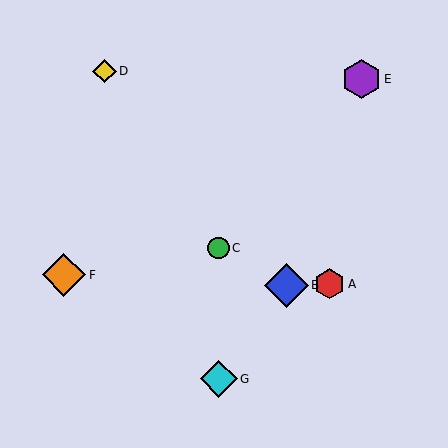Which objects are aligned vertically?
Objects C, G are aligned vertically.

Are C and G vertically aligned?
Yes, both are at x≈219.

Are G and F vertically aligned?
No, G is at x≈219 and F is at x≈64.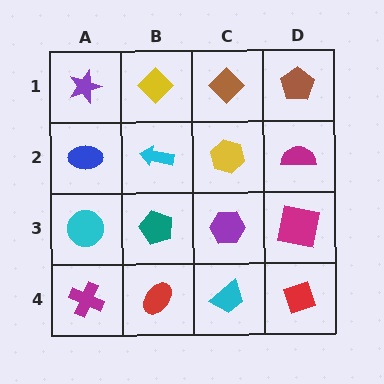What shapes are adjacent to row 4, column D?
A magenta square (row 3, column D), a cyan trapezoid (row 4, column C).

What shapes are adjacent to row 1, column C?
A yellow hexagon (row 2, column C), a yellow diamond (row 1, column B), a brown pentagon (row 1, column D).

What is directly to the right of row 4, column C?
A red diamond.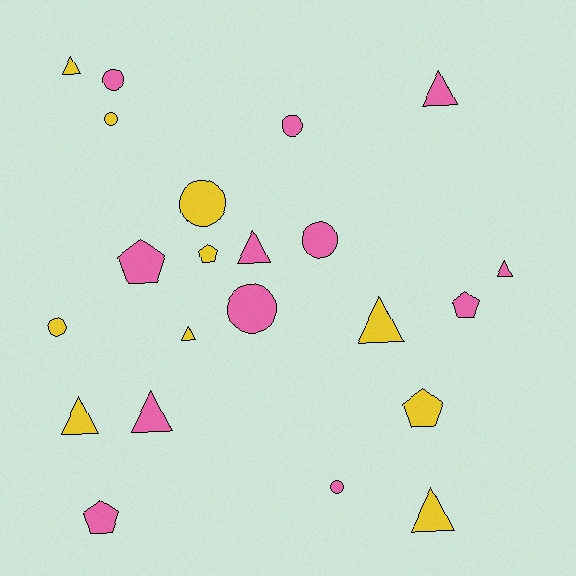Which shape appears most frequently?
Triangle, with 9 objects.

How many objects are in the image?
There are 22 objects.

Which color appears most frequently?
Pink, with 12 objects.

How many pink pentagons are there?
There are 3 pink pentagons.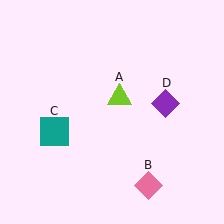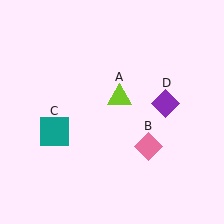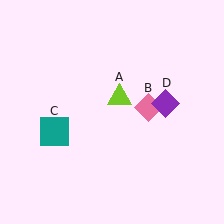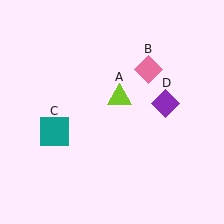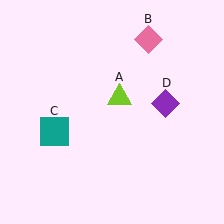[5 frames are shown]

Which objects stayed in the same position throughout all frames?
Lime triangle (object A) and teal square (object C) and purple diamond (object D) remained stationary.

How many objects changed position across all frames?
1 object changed position: pink diamond (object B).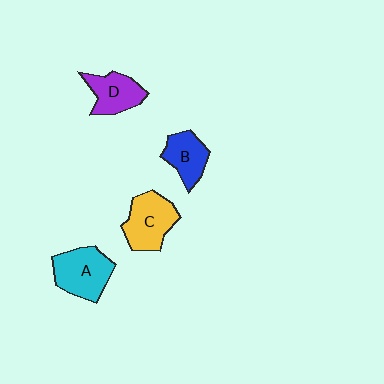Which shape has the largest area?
Shape A (cyan).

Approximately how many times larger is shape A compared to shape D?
Approximately 1.3 times.